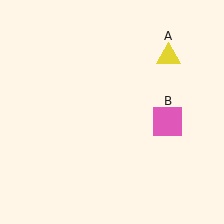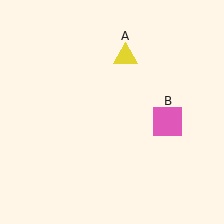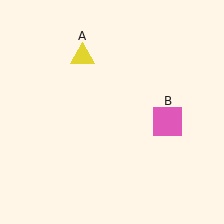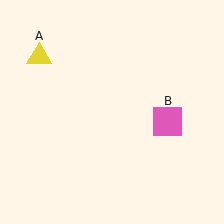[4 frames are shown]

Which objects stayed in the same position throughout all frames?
Pink square (object B) remained stationary.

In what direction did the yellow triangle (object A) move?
The yellow triangle (object A) moved left.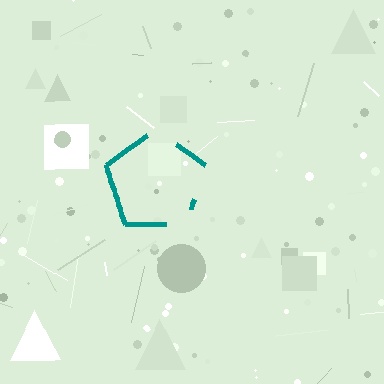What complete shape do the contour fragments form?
The contour fragments form a pentagon.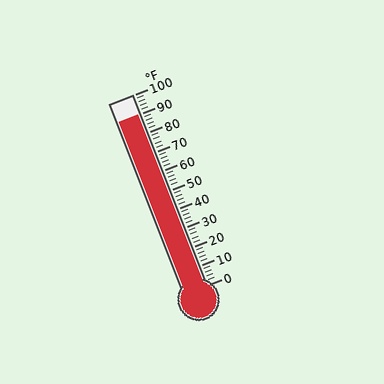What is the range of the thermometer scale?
The thermometer scale ranges from 0°F to 100°F.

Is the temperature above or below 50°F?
The temperature is above 50°F.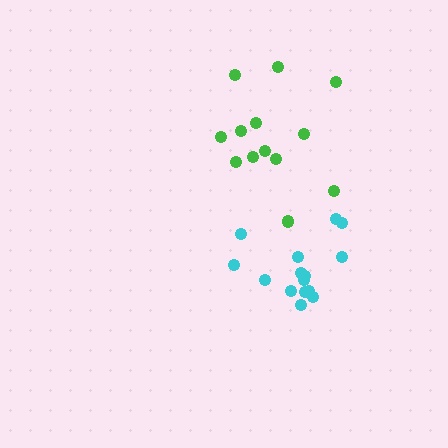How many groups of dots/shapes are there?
There are 2 groups.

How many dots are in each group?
Group 1: 13 dots, Group 2: 15 dots (28 total).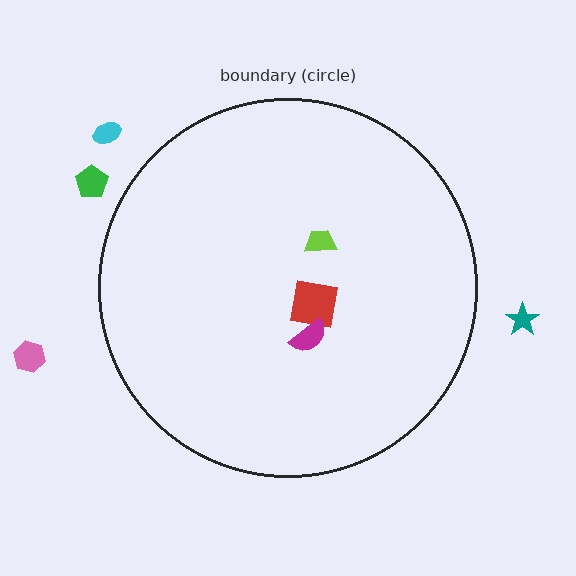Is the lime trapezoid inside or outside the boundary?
Inside.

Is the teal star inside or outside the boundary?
Outside.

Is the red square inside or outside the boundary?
Inside.